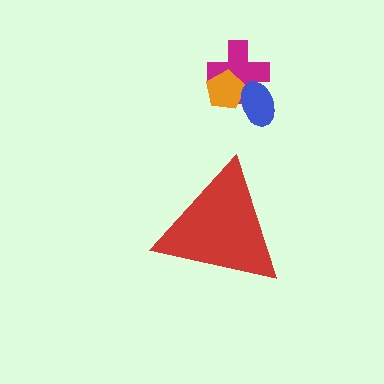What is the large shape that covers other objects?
A red triangle.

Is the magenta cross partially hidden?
No, the magenta cross is fully visible.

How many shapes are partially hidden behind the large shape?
0 shapes are partially hidden.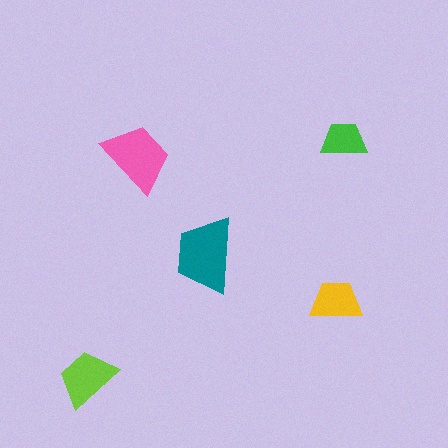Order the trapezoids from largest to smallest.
the teal one, the pink one, the lime one, the yellow one, the green one.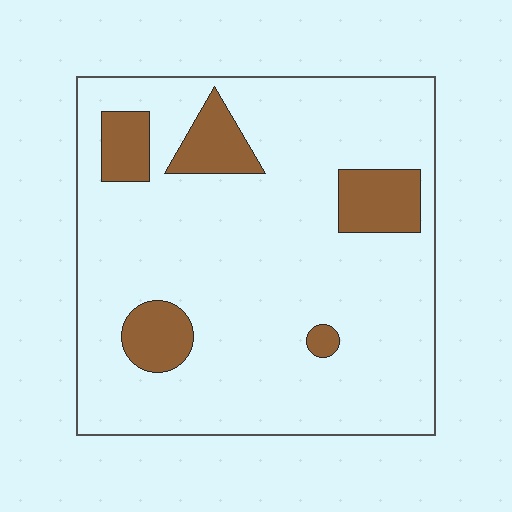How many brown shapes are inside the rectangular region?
5.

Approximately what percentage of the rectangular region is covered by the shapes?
Approximately 15%.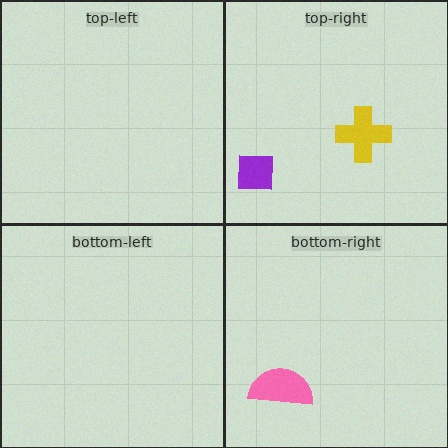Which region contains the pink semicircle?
The bottom-right region.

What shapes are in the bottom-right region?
The pink semicircle.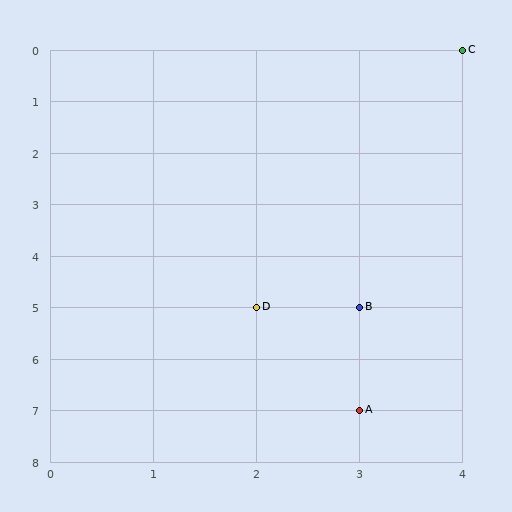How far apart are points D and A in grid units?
Points D and A are 1 column and 2 rows apart (about 2.2 grid units diagonally).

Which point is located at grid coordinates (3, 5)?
Point B is at (3, 5).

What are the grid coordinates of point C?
Point C is at grid coordinates (4, 0).